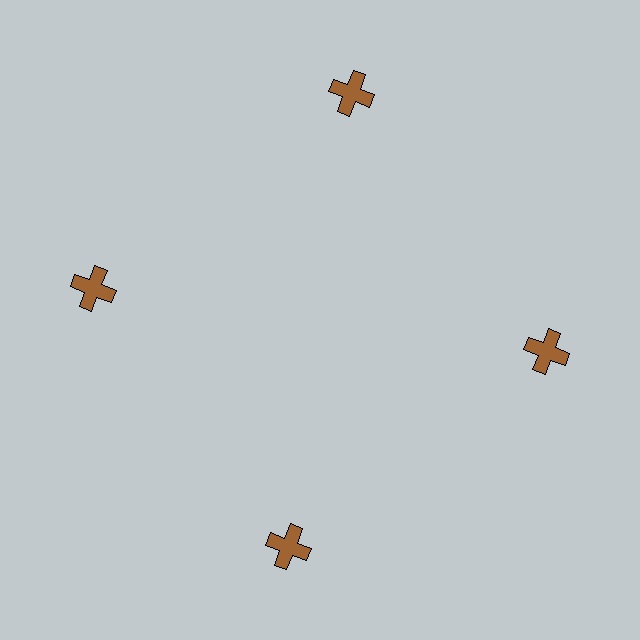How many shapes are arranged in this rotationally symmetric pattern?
There are 4 shapes, arranged in 4 groups of 1.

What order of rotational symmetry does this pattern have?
This pattern has 4-fold rotational symmetry.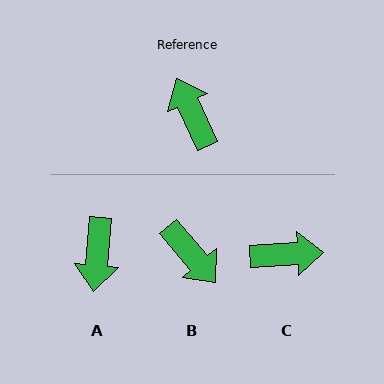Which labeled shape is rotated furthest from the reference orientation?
B, about 165 degrees away.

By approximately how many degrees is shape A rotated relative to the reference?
Approximately 150 degrees counter-clockwise.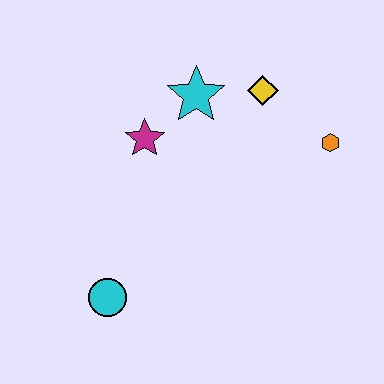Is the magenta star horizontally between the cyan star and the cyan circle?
Yes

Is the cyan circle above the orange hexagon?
No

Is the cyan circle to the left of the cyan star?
Yes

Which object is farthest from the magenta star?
The orange hexagon is farthest from the magenta star.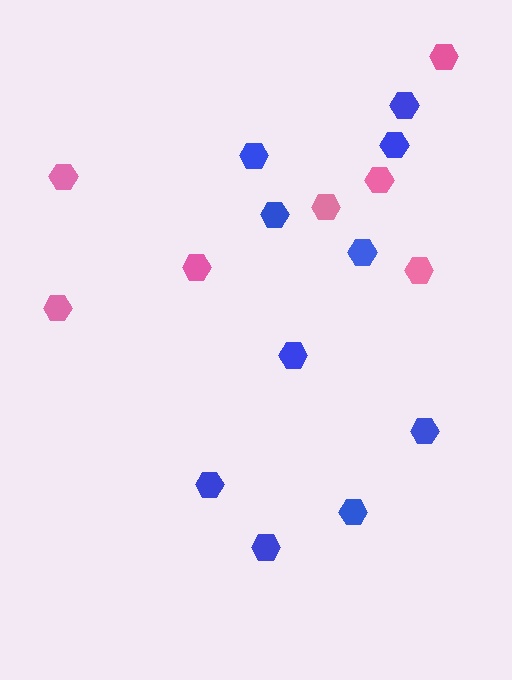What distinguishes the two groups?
There are 2 groups: one group of blue hexagons (10) and one group of pink hexagons (7).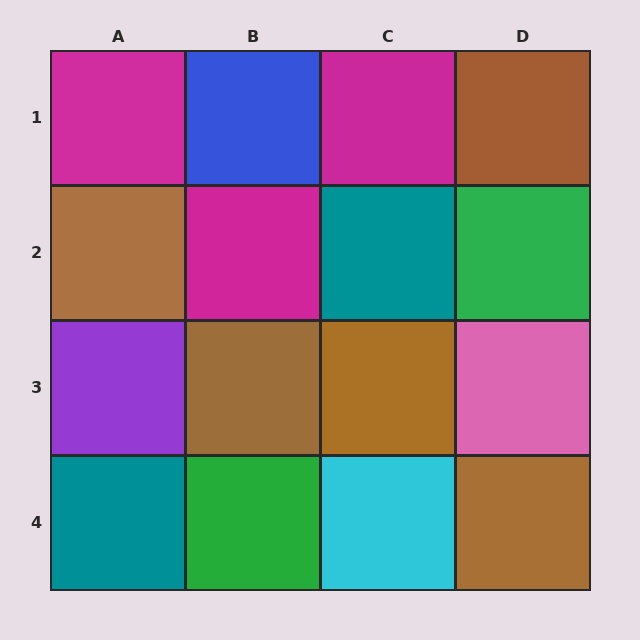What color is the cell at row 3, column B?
Brown.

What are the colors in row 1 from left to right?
Magenta, blue, magenta, brown.